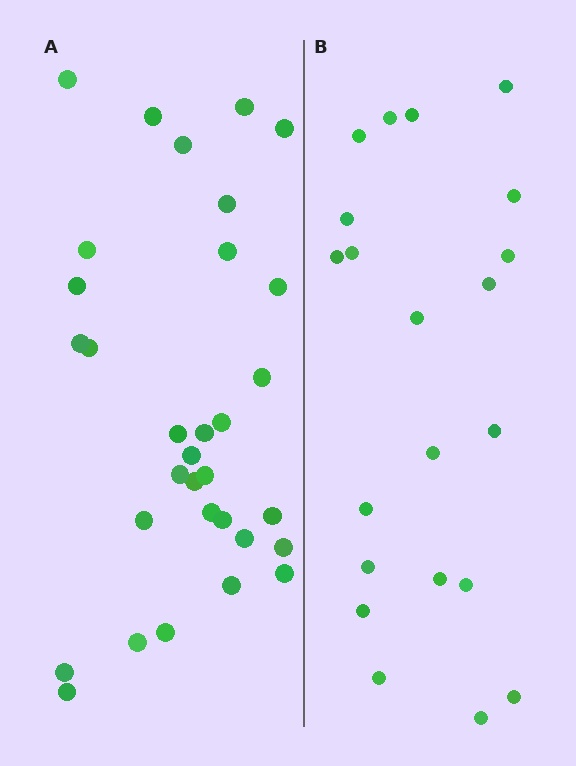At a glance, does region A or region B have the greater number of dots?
Region A (the left region) has more dots.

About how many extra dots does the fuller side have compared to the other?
Region A has roughly 12 or so more dots than region B.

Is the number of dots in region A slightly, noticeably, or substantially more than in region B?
Region A has substantially more. The ratio is roughly 1.5 to 1.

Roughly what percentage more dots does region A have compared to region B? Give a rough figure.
About 50% more.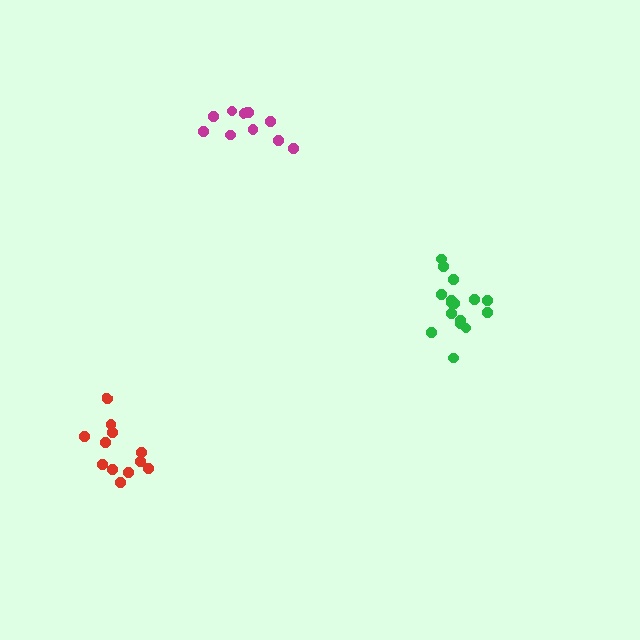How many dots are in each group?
Group 1: 10 dots, Group 2: 16 dots, Group 3: 12 dots (38 total).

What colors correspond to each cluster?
The clusters are colored: magenta, green, red.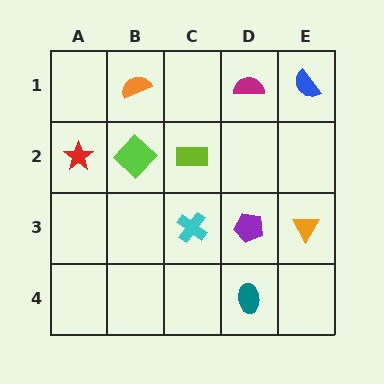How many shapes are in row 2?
3 shapes.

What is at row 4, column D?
A teal ellipse.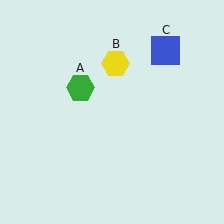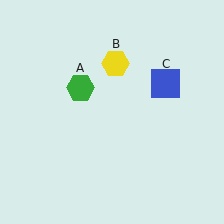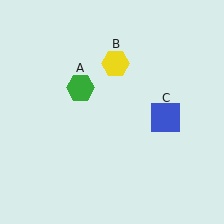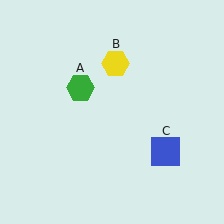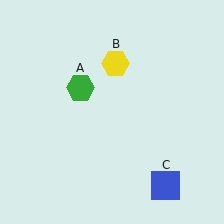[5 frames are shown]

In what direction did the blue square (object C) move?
The blue square (object C) moved down.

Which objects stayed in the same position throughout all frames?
Green hexagon (object A) and yellow hexagon (object B) remained stationary.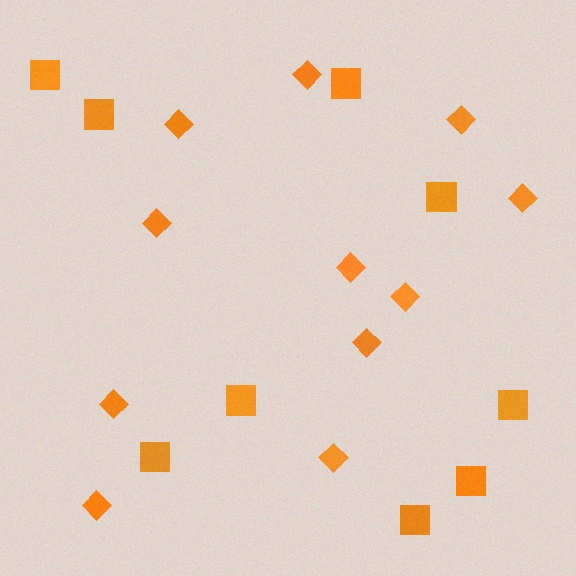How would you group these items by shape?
There are 2 groups: one group of diamonds (11) and one group of squares (9).